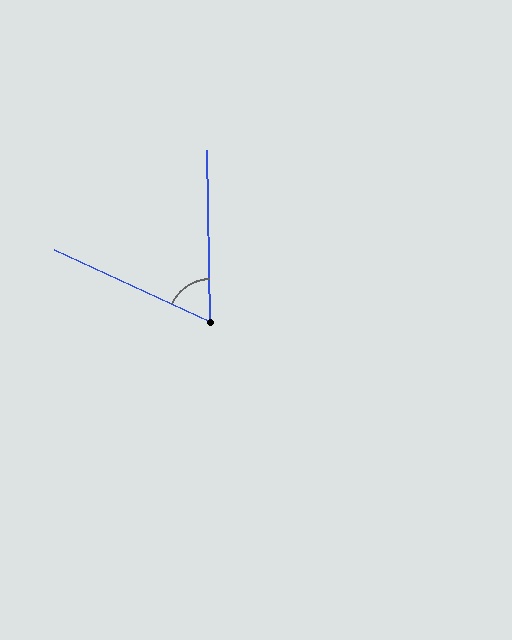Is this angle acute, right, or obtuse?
It is acute.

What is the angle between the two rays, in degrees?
Approximately 64 degrees.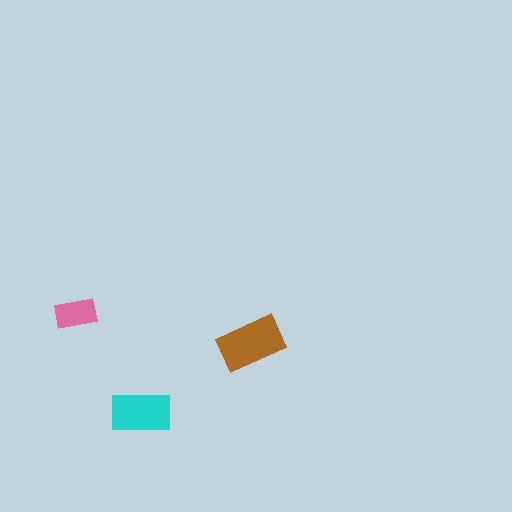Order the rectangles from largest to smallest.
the brown one, the cyan one, the pink one.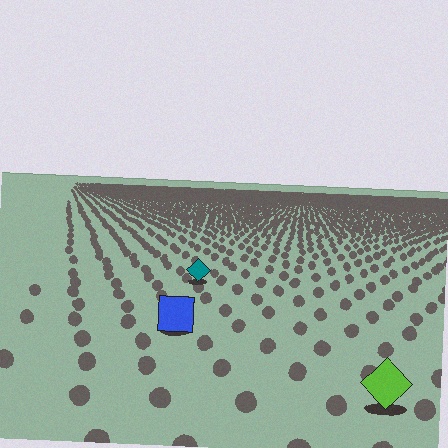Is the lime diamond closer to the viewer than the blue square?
Yes. The lime diamond is closer — you can tell from the texture gradient: the ground texture is coarser near it.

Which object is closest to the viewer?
The lime diamond is closest. The texture marks near it are larger and more spread out.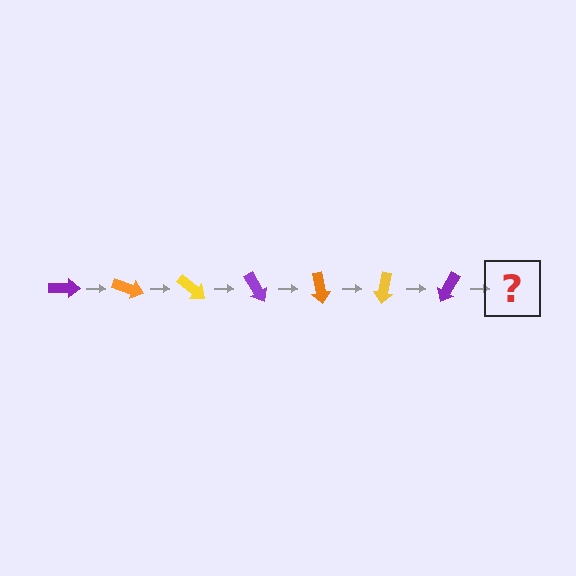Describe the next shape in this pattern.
It should be an orange arrow, rotated 140 degrees from the start.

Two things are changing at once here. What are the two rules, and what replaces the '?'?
The two rules are that it rotates 20 degrees each step and the color cycles through purple, orange, and yellow. The '?' should be an orange arrow, rotated 140 degrees from the start.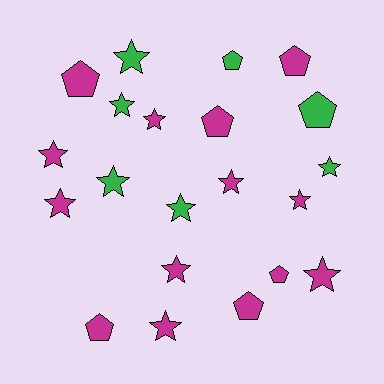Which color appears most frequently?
Magenta, with 14 objects.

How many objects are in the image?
There are 21 objects.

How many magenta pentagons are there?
There are 6 magenta pentagons.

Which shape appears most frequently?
Star, with 13 objects.